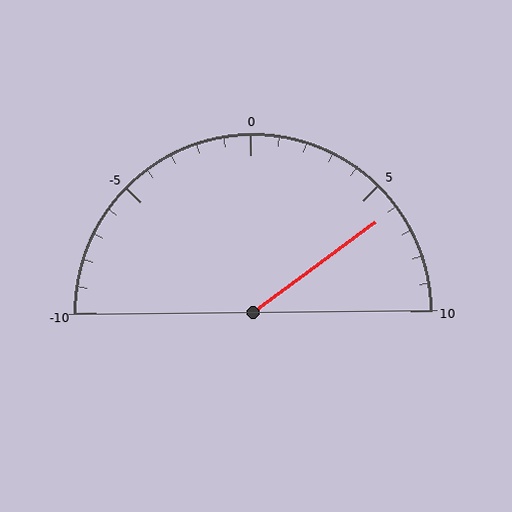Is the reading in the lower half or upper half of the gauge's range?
The reading is in the upper half of the range (-10 to 10).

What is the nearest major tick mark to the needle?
The nearest major tick mark is 5.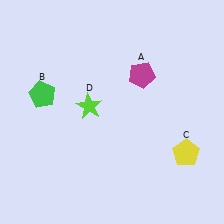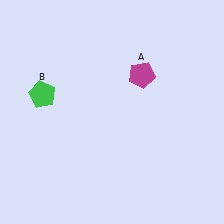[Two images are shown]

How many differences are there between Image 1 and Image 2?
There are 2 differences between the two images.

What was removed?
The yellow pentagon (C), the lime star (D) were removed in Image 2.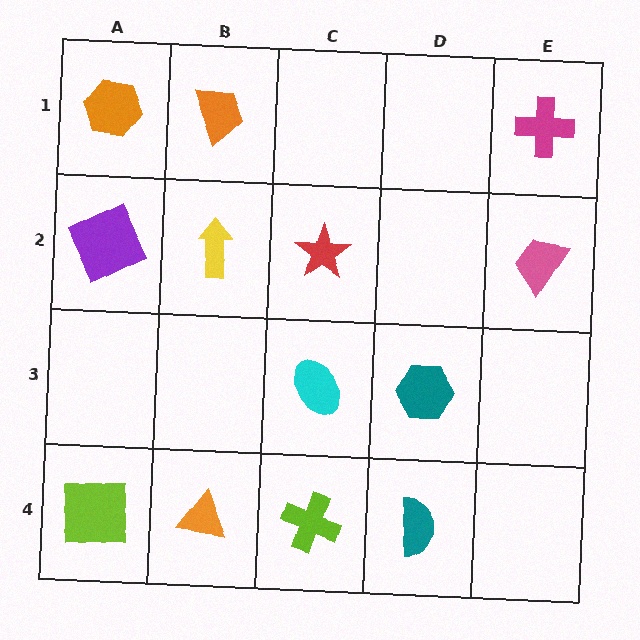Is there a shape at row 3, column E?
No, that cell is empty.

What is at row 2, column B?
A yellow arrow.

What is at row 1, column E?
A magenta cross.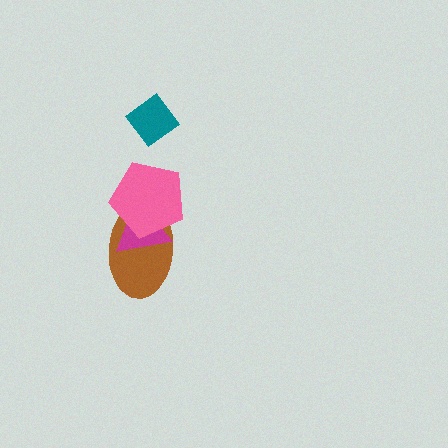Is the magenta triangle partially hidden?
Yes, it is partially covered by another shape.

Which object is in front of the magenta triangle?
The pink pentagon is in front of the magenta triangle.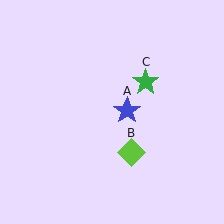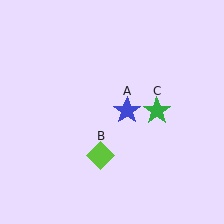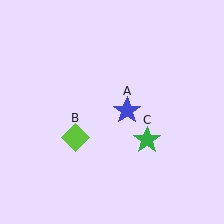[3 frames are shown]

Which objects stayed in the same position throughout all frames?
Blue star (object A) remained stationary.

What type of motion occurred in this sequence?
The lime diamond (object B), green star (object C) rotated clockwise around the center of the scene.